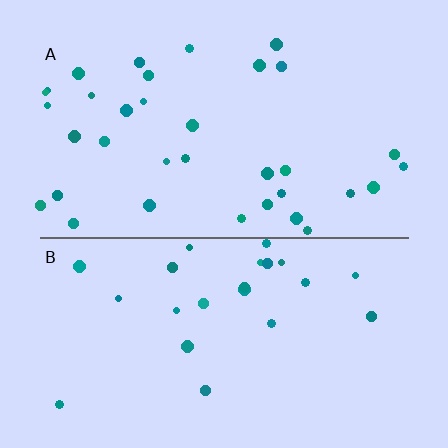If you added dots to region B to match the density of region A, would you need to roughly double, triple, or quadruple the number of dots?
Approximately double.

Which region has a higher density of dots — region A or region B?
A (the top).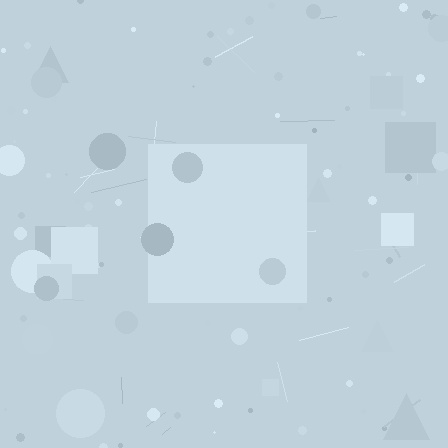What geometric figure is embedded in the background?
A square is embedded in the background.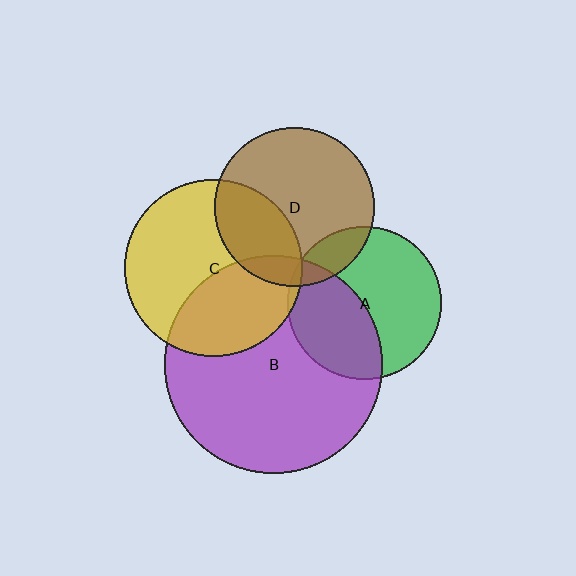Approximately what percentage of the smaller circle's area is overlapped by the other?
Approximately 5%.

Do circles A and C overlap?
Yes.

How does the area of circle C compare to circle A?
Approximately 1.3 times.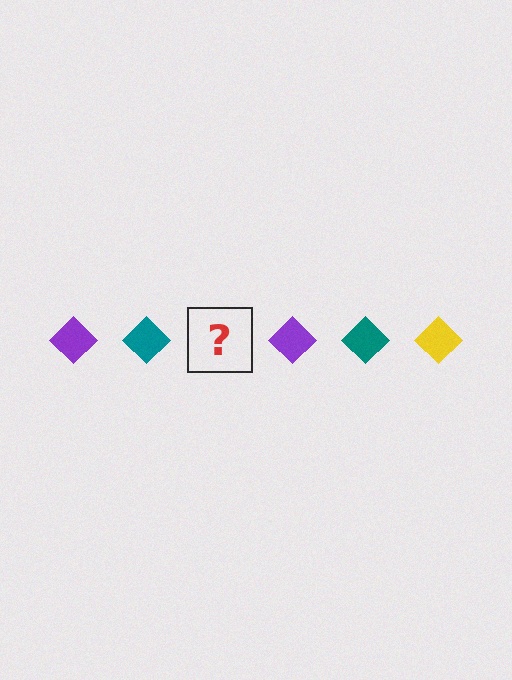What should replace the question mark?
The question mark should be replaced with a yellow diamond.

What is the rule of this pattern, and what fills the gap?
The rule is that the pattern cycles through purple, teal, yellow diamonds. The gap should be filled with a yellow diamond.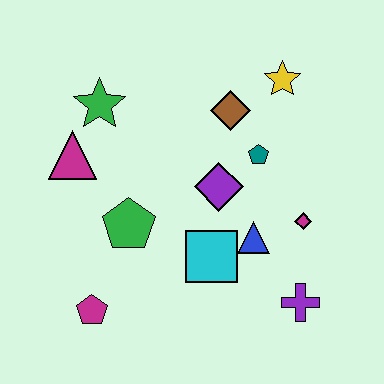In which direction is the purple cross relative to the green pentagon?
The purple cross is to the right of the green pentagon.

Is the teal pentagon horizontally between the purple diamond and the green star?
No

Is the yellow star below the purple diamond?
No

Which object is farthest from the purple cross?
The green star is farthest from the purple cross.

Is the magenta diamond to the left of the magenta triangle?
No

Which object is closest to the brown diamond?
The teal pentagon is closest to the brown diamond.